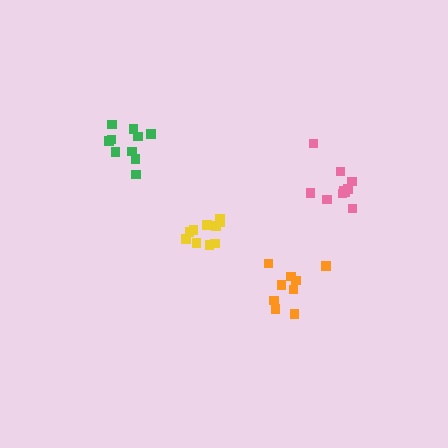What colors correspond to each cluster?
The clusters are colored: yellow, green, pink, orange.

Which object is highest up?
The green cluster is topmost.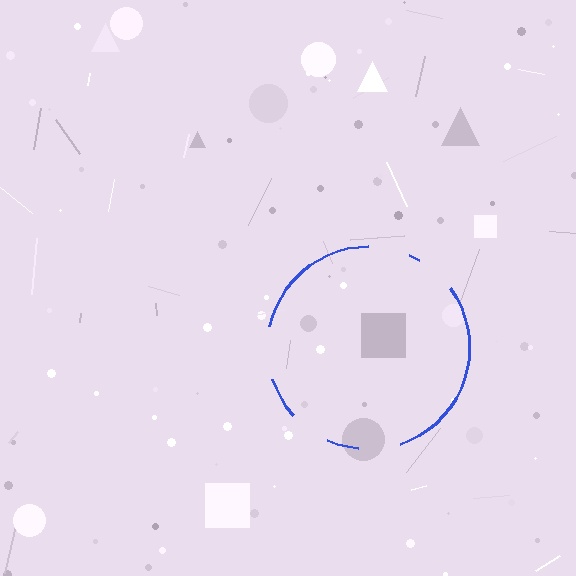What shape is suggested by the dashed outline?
The dashed outline suggests a circle.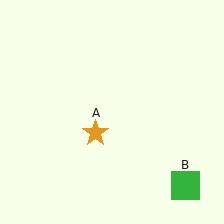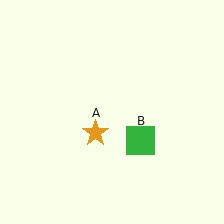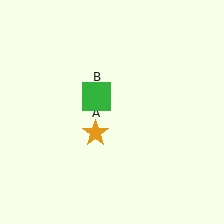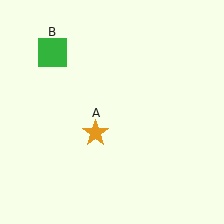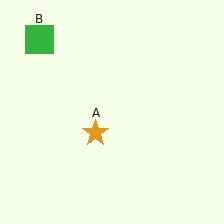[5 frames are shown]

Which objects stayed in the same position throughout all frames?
Orange star (object A) remained stationary.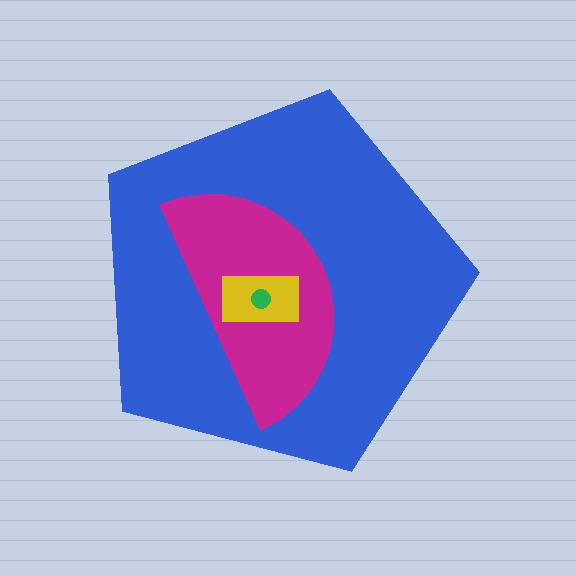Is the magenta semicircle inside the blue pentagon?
Yes.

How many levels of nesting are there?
4.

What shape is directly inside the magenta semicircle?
The yellow rectangle.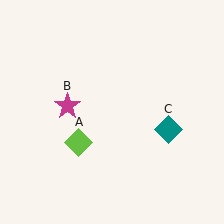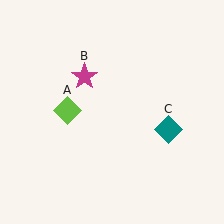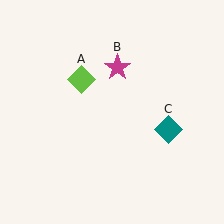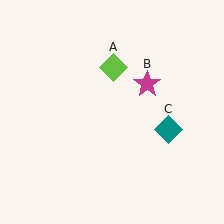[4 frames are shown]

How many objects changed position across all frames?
2 objects changed position: lime diamond (object A), magenta star (object B).